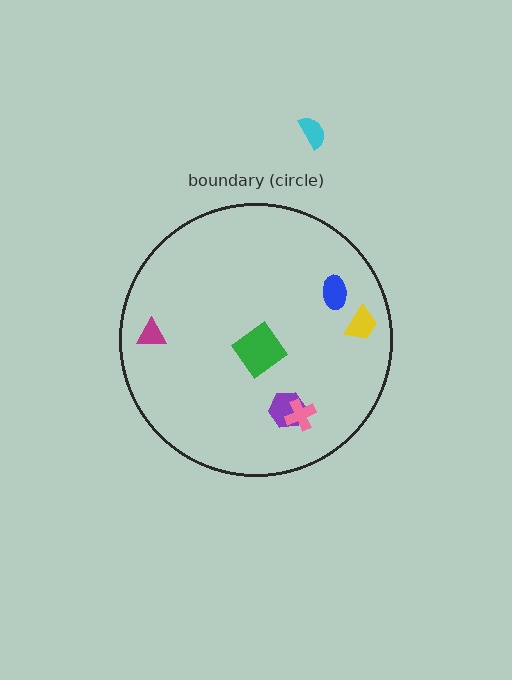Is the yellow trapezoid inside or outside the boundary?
Inside.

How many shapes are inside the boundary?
6 inside, 1 outside.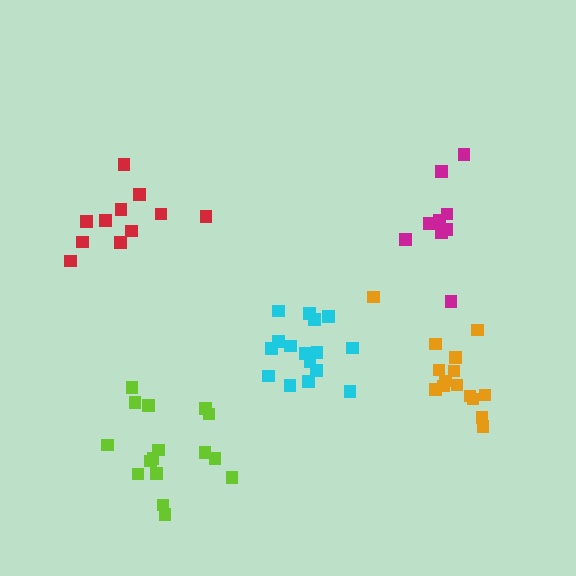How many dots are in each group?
Group 1: 15 dots, Group 2: 16 dots, Group 3: 10 dots, Group 4: 11 dots, Group 5: 16 dots (68 total).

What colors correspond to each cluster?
The clusters are colored: orange, cyan, magenta, red, lime.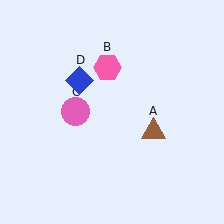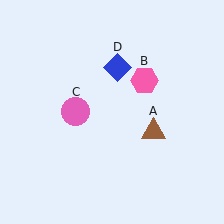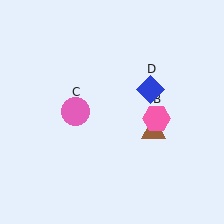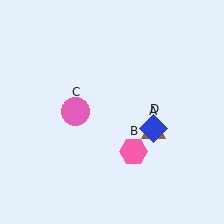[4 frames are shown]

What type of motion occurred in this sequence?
The pink hexagon (object B), blue diamond (object D) rotated clockwise around the center of the scene.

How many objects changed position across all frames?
2 objects changed position: pink hexagon (object B), blue diamond (object D).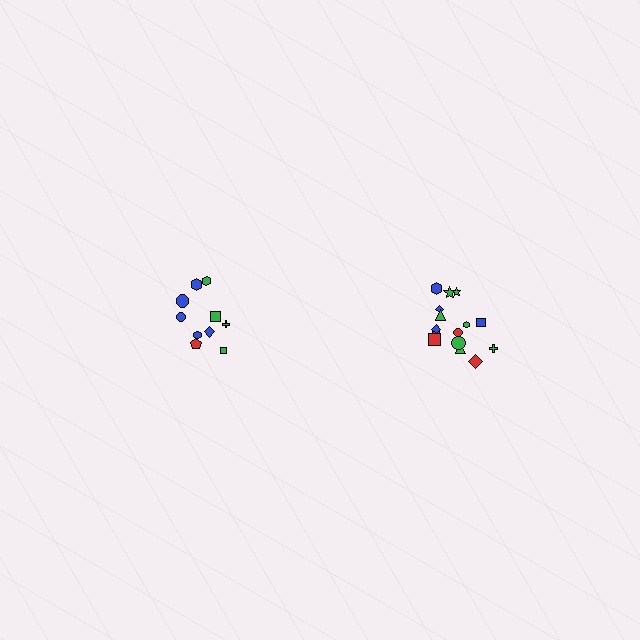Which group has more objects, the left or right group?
The right group.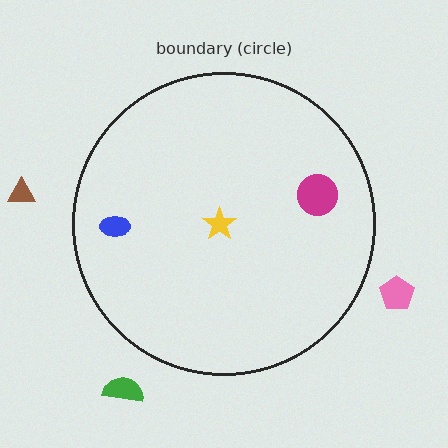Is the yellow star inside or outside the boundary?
Inside.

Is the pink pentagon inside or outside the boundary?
Outside.